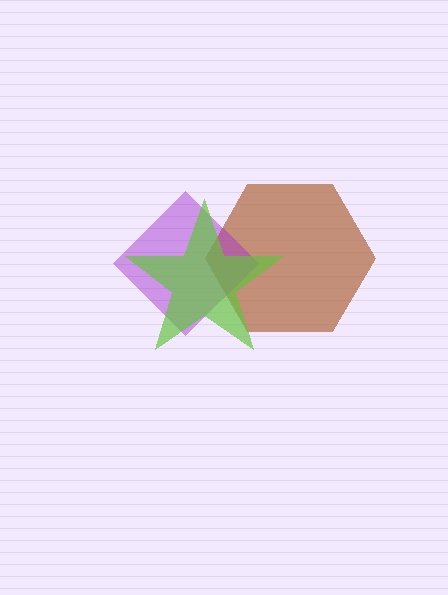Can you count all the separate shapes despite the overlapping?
Yes, there are 3 separate shapes.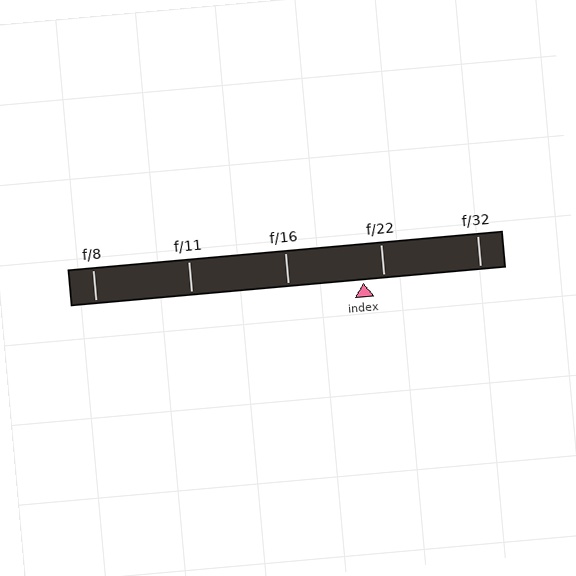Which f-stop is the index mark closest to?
The index mark is closest to f/22.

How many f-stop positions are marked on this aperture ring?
There are 5 f-stop positions marked.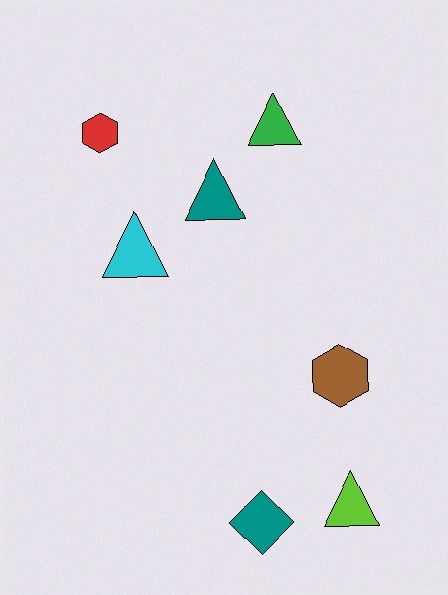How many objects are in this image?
There are 7 objects.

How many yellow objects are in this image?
There are no yellow objects.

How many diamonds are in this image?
There is 1 diamond.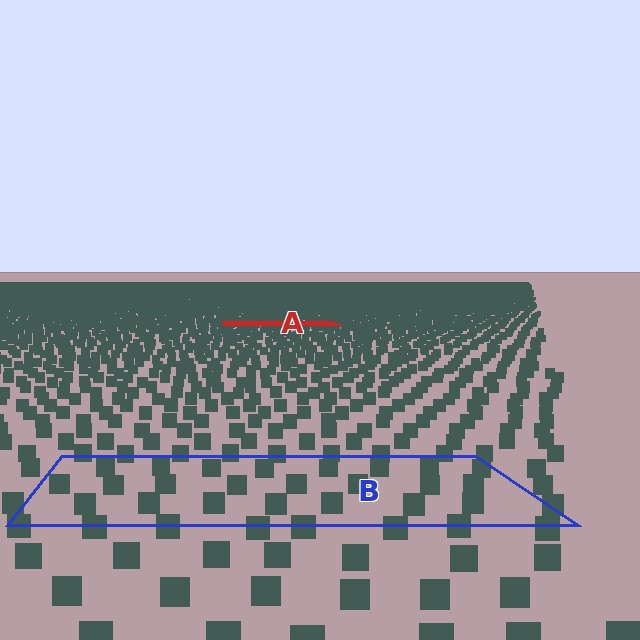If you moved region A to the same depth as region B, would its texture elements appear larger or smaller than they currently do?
They would appear larger. At a closer depth, the same texture elements are projected at a bigger on-screen size.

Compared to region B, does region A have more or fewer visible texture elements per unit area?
Region A has more texture elements per unit area — they are packed more densely because it is farther away.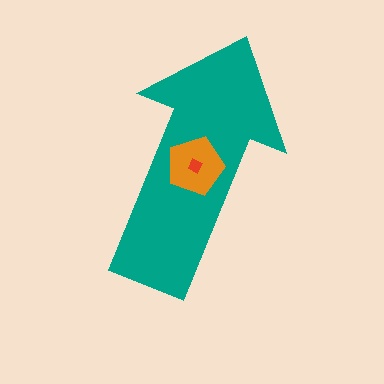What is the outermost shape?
The teal arrow.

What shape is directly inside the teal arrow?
The orange pentagon.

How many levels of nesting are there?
3.